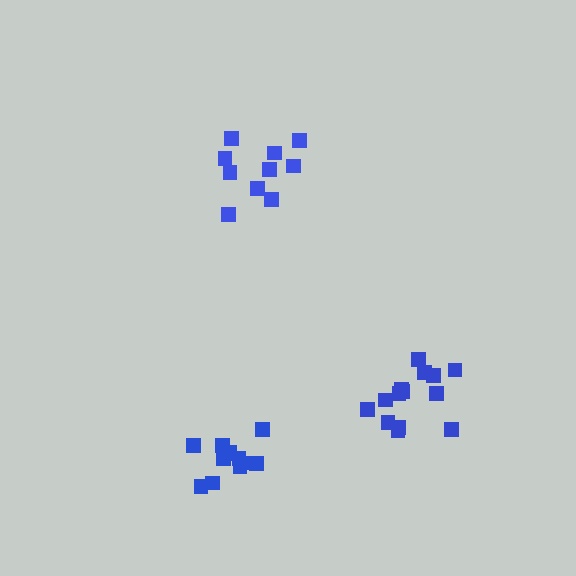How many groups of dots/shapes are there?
There are 3 groups.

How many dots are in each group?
Group 1: 12 dots, Group 2: 10 dots, Group 3: 14 dots (36 total).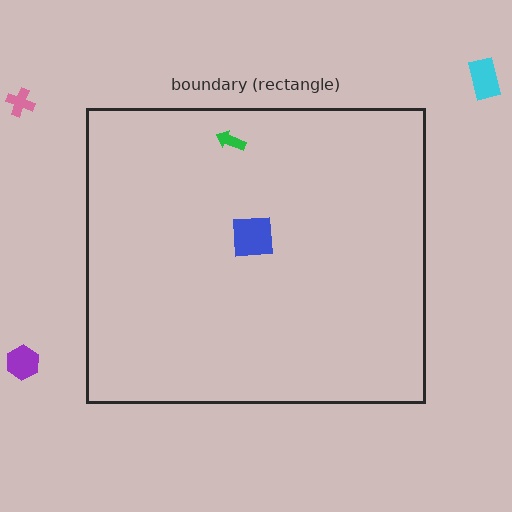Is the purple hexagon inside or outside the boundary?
Outside.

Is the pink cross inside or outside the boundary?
Outside.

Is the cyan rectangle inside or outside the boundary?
Outside.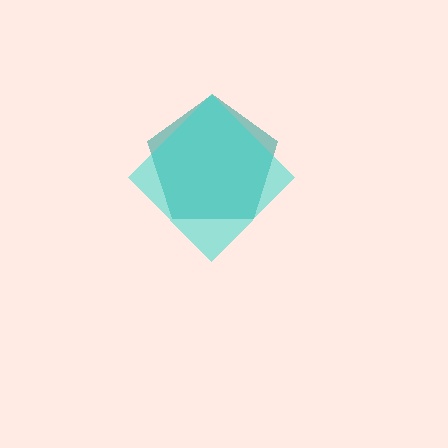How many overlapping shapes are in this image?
There are 2 overlapping shapes in the image.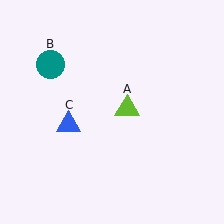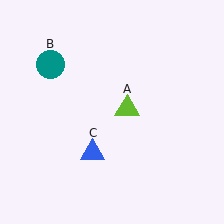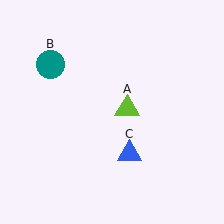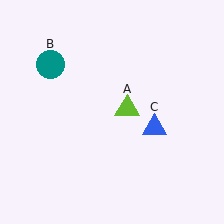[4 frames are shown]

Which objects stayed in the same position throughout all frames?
Lime triangle (object A) and teal circle (object B) remained stationary.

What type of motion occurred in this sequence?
The blue triangle (object C) rotated counterclockwise around the center of the scene.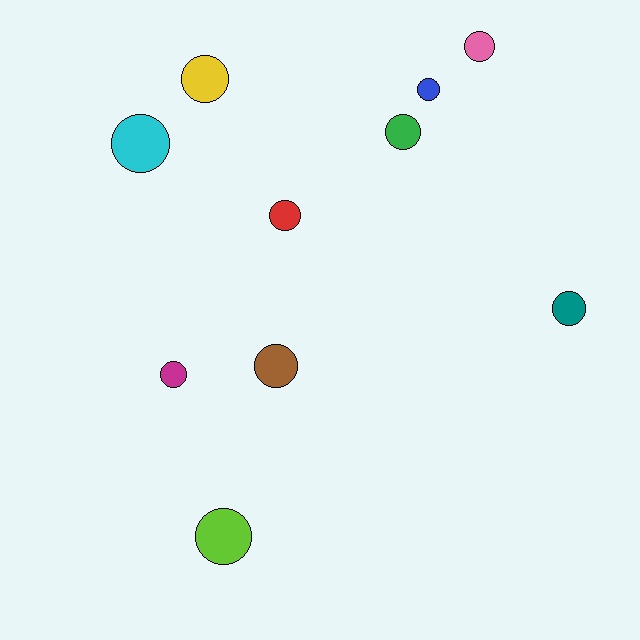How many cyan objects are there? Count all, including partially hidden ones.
There is 1 cyan object.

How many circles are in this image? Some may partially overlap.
There are 10 circles.